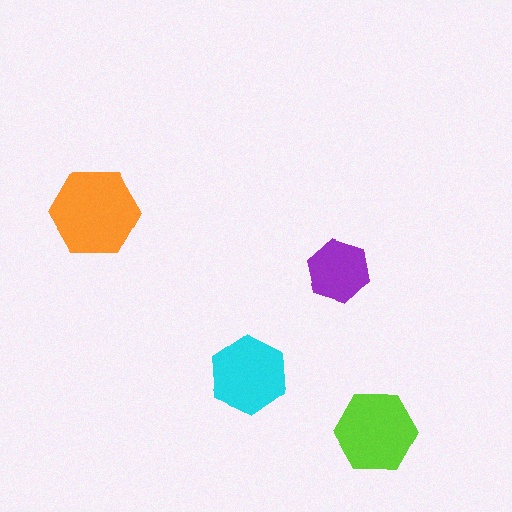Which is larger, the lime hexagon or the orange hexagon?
The orange one.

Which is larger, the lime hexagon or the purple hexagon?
The lime one.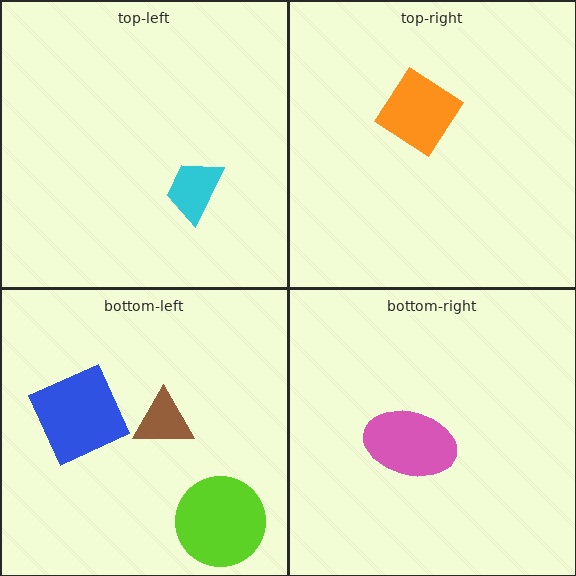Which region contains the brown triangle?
The bottom-left region.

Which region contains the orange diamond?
The top-right region.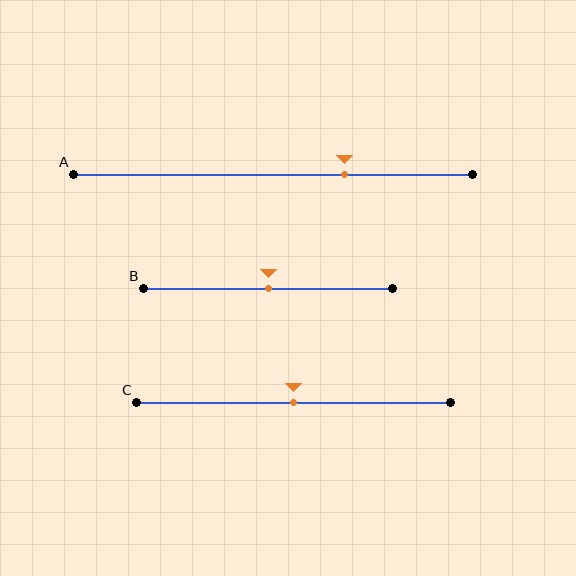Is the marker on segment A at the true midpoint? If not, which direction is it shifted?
No, the marker on segment A is shifted to the right by about 18% of the segment length.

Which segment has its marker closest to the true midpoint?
Segment B has its marker closest to the true midpoint.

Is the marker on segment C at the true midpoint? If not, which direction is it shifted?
Yes, the marker on segment C is at the true midpoint.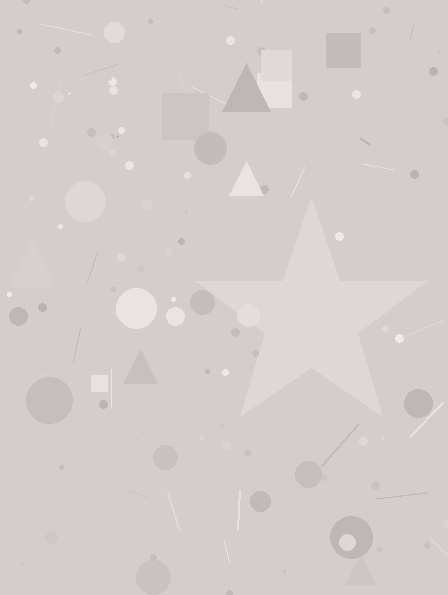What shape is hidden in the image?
A star is hidden in the image.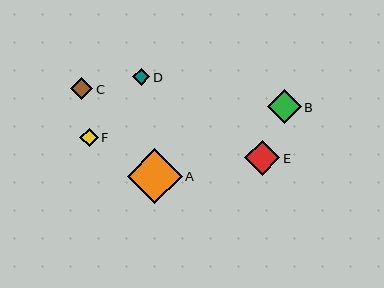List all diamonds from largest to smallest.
From largest to smallest: A, E, B, C, F, D.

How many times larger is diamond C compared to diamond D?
Diamond C is approximately 1.3 times the size of diamond D.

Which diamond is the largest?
Diamond A is the largest with a size of approximately 55 pixels.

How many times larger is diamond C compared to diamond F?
Diamond C is approximately 1.2 times the size of diamond F.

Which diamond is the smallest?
Diamond D is the smallest with a size of approximately 17 pixels.